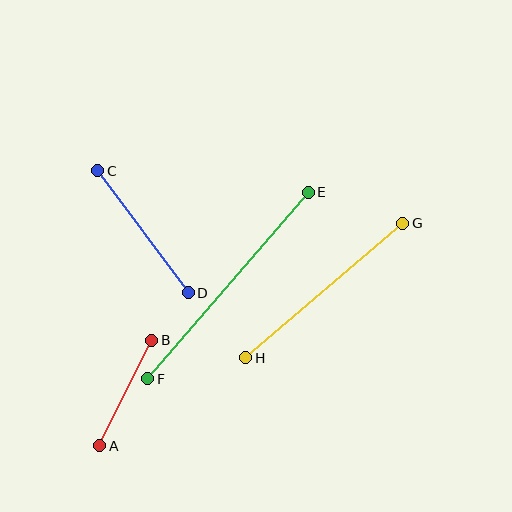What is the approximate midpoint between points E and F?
The midpoint is at approximately (228, 285) pixels.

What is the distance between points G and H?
The distance is approximately 207 pixels.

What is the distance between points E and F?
The distance is approximately 246 pixels.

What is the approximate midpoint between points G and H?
The midpoint is at approximately (324, 291) pixels.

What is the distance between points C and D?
The distance is approximately 152 pixels.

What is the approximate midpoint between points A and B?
The midpoint is at approximately (126, 393) pixels.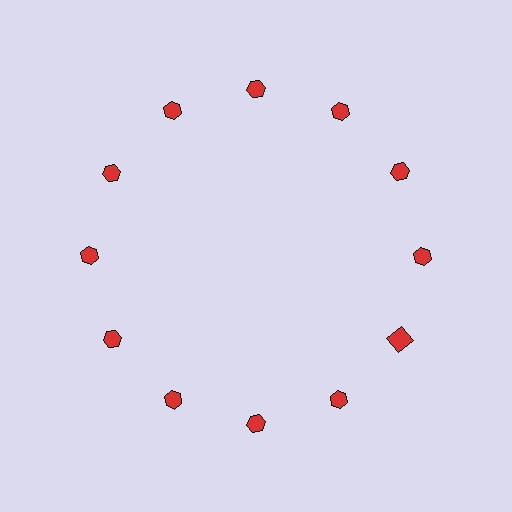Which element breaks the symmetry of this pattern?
The red square at roughly the 4 o'clock position breaks the symmetry. All other shapes are red hexagons.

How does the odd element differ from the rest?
It has a different shape: square instead of hexagon.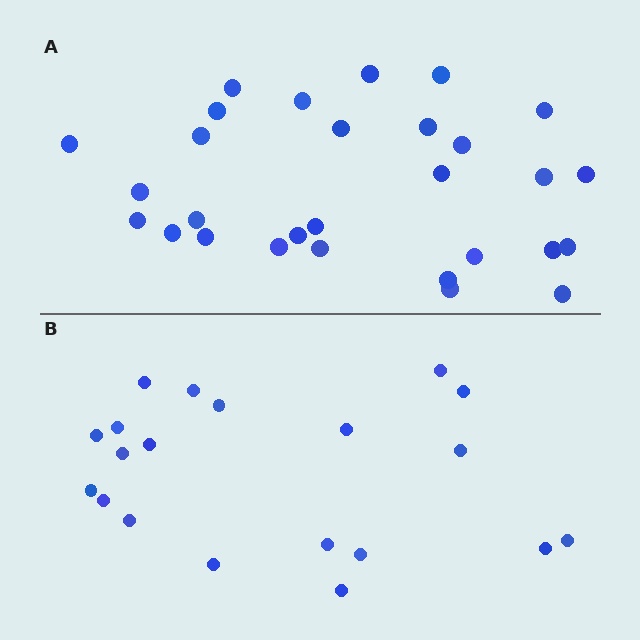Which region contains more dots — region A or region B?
Region A (the top region) has more dots.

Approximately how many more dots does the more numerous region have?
Region A has roughly 8 or so more dots than region B.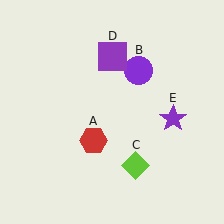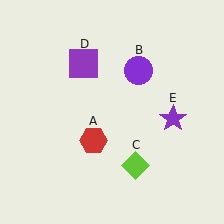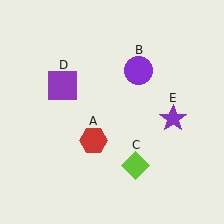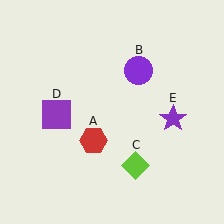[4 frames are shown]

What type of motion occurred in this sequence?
The purple square (object D) rotated counterclockwise around the center of the scene.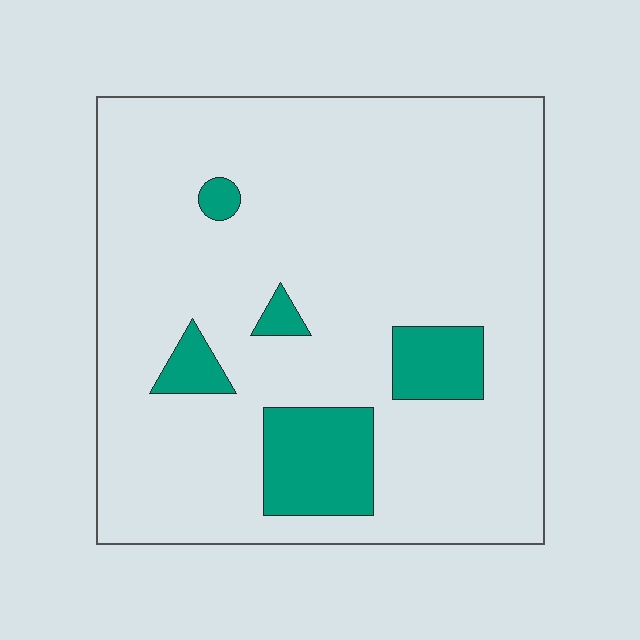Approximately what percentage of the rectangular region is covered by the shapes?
Approximately 15%.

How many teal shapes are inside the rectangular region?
5.